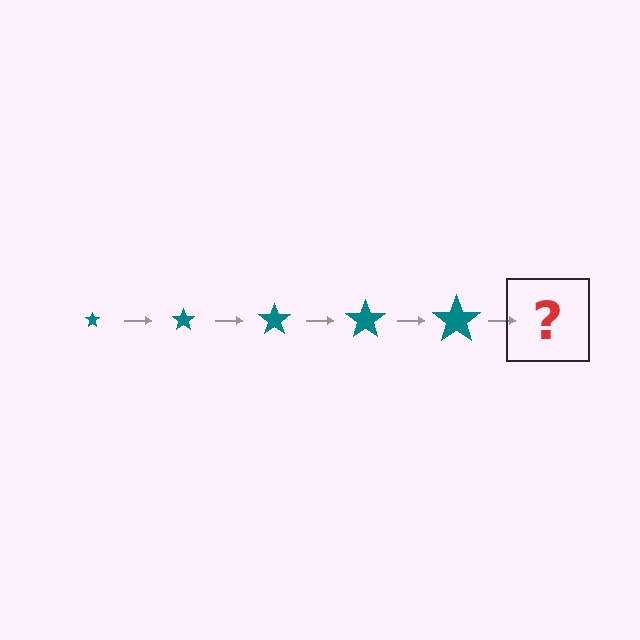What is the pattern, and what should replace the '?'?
The pattern is that the star gets progressively larger each step. The '?' should be a teal star, larger than the previous one.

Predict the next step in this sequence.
The next step is a teal star, larger than the previous one.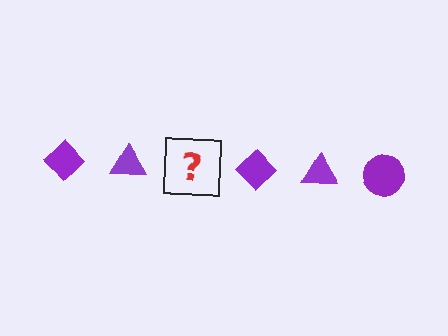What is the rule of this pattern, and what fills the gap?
The rule is that the pattern cycles through diamond, triangle, circle shapes in purple. The gap should be filled with a purple circle.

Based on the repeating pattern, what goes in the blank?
The blank should be a purple circle.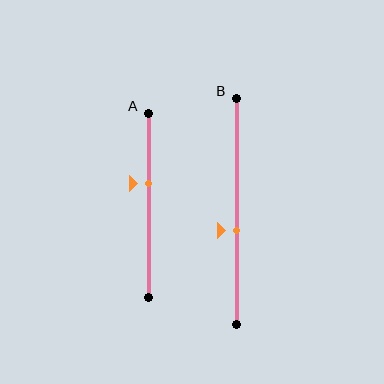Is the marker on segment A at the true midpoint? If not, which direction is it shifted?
No, the marker on segment A is shifted upward by about 12% of the segment length.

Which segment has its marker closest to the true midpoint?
Segment B has its marker closest to the true midpoint.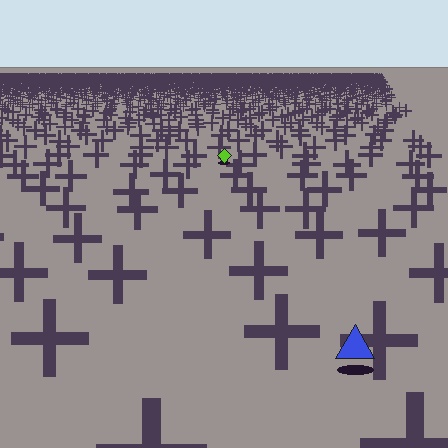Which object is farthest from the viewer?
The lime diamond is farthest from the viewer. It appears smaller and the ground texture around it is denser.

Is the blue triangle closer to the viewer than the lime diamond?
Yes. The blue triangle is closer — you can tell from the texture gradient: the ground texture is coarser near it.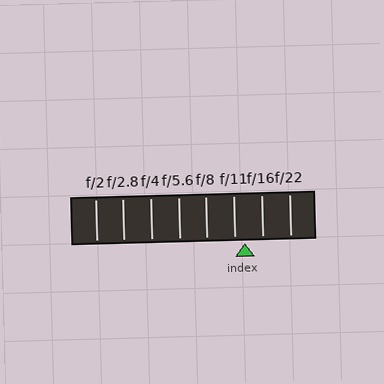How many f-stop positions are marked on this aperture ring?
There are 8 f-stop positions marked.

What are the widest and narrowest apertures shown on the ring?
The widest aperture shown is f/2 and the narrowest is f/22.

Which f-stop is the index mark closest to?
The index mark is closest to f/11.